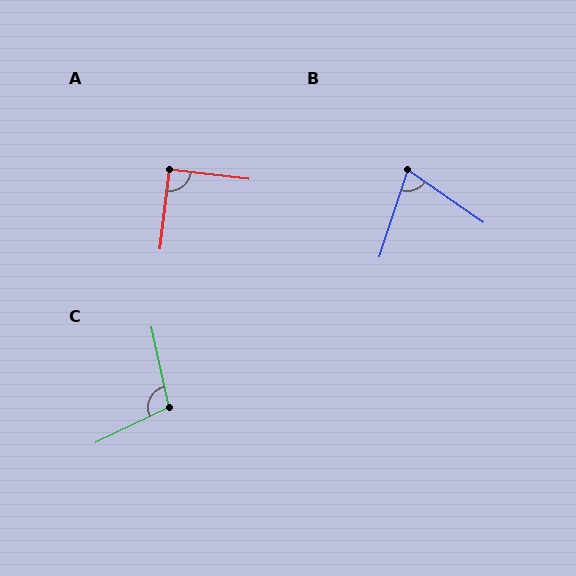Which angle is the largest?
C, at approximately 103 degrees.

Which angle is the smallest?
B, at approximately 73 degrees.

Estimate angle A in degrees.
Approximately 90 degrees.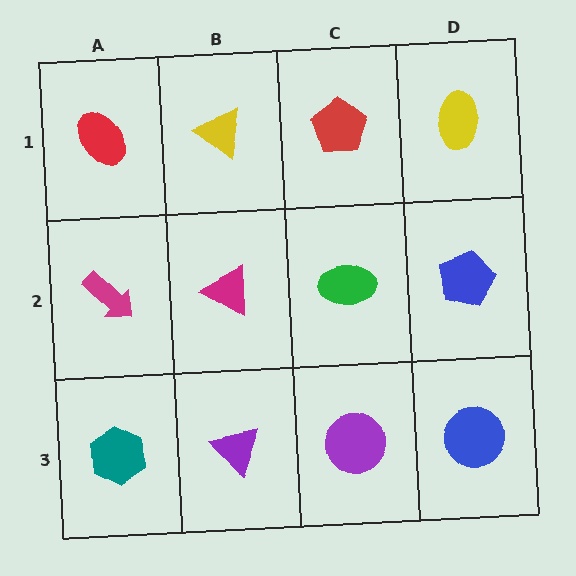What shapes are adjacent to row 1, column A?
A magenta arrow (row 2, column A), a yellow triangle (row 1, column B).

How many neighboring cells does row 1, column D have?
2.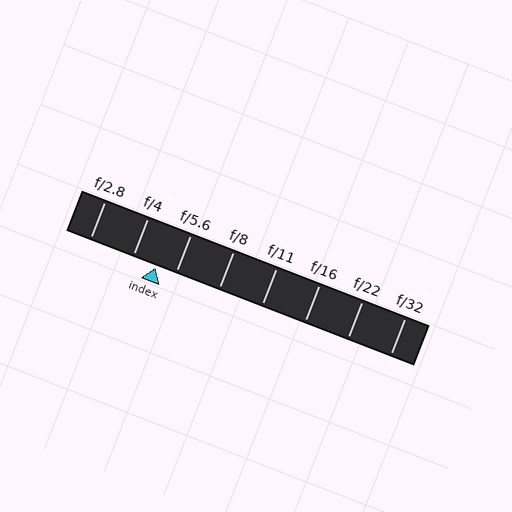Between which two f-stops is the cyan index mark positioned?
The index mark is between f/4 and f/5.6.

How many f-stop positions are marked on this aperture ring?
There are 8 f-stop positions marked.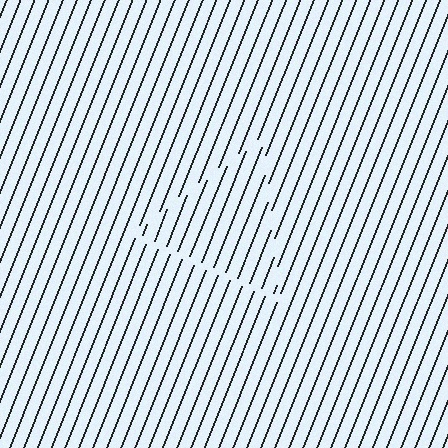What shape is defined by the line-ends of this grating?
An illusory triangle. The interior of the shape contains the same grating, shifted by half a period — the contour is defined by the phase discontinuity where line-ends from the inner and outer gratings abut.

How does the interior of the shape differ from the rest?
The interior of the shape contains the same grating, shifted by half a period — the contour is defined by the phase discontinuity where line-ends from the inner and outer gratings abut.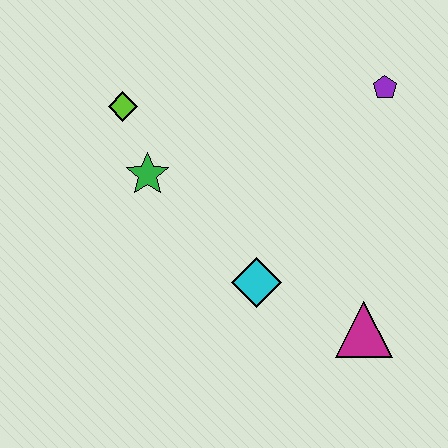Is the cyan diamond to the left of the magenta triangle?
Yes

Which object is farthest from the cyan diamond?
The purple pentagon is farthest from the cyan diamond.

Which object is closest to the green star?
The lime diamond is closest to the green star.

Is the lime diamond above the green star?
Yes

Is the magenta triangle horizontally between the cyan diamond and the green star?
No